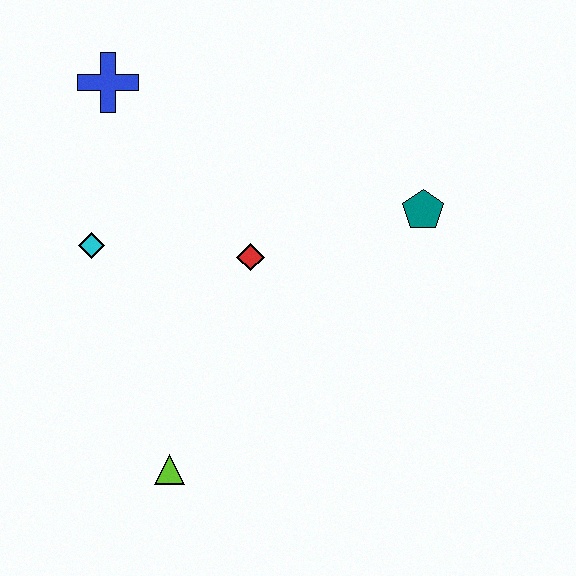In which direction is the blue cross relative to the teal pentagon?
The blue cross is to the left of the teal pentagon.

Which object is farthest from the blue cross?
The lime triangle is farthest from the blue cross.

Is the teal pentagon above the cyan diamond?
Yes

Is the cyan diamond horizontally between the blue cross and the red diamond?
No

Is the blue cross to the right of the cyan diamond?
Yes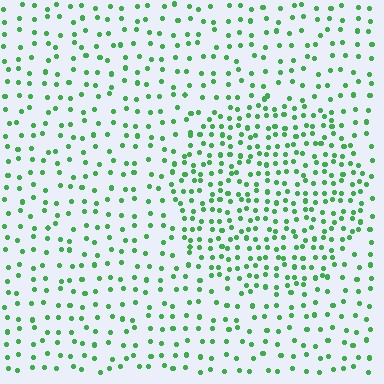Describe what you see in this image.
The image contains small green elements arranged at two different densities. A circle-shaped region is visible where the elements are more densely packed than the surrounding area.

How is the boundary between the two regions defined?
The boundary is defined by a change in element density (approximately 1.9x ratio). All elements are the same color, size, and shape.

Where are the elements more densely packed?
The elements are more densely packed inside the circle boundary.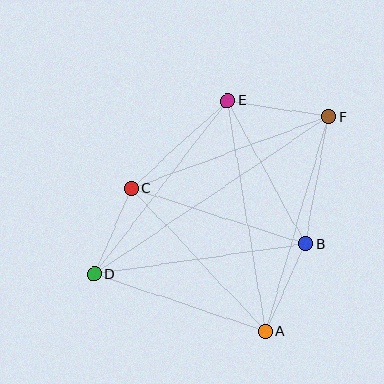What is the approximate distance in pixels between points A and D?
The distance between A and D is approximately 180 pixels.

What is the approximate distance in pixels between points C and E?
The distance between C and E is approximately 130 pixels.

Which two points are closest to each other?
Points C and D are closest to each other.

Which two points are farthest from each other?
Points D and F are farthest from each other.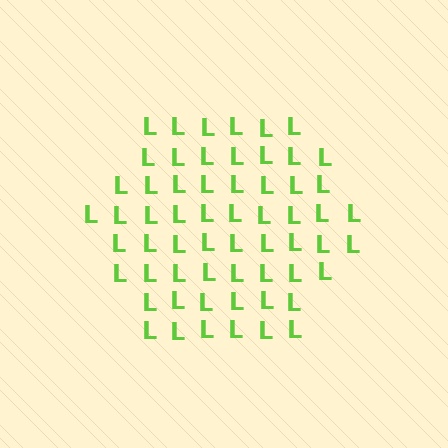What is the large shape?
The large shape is a hexagon.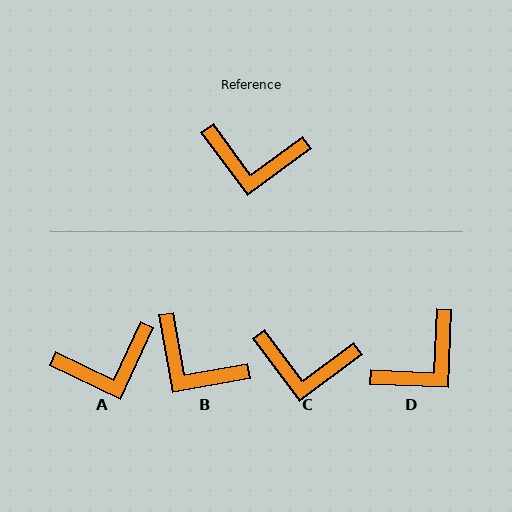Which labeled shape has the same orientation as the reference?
C.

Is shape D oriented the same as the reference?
No, it is off by about 51 degrees.